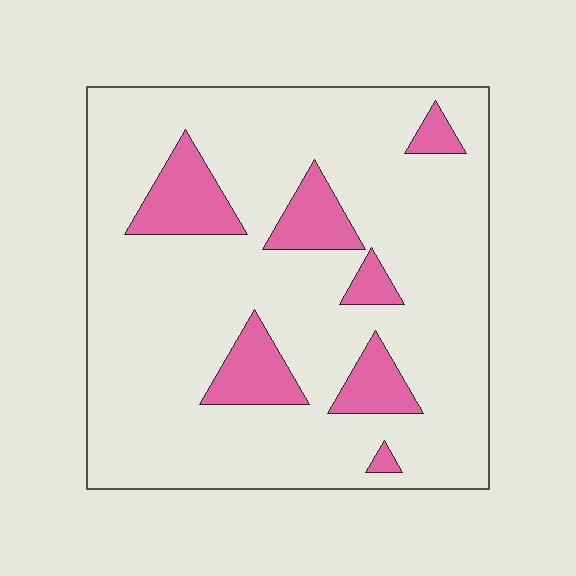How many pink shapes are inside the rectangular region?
7.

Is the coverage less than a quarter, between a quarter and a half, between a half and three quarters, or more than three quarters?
Less than a quarter.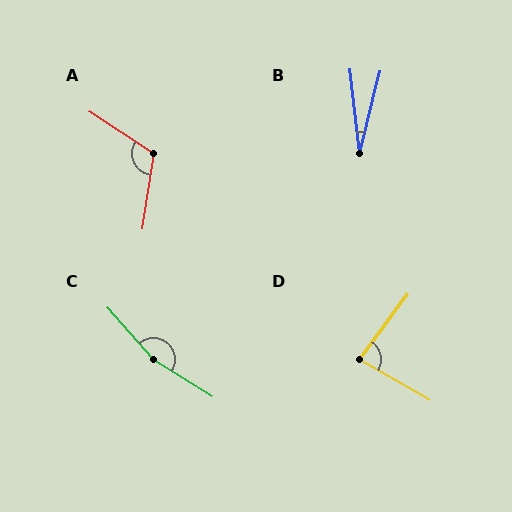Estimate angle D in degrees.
Approximately 83 degrees.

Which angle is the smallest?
B, at approximately 20 degrees.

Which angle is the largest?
C, at approximately 163 degrees.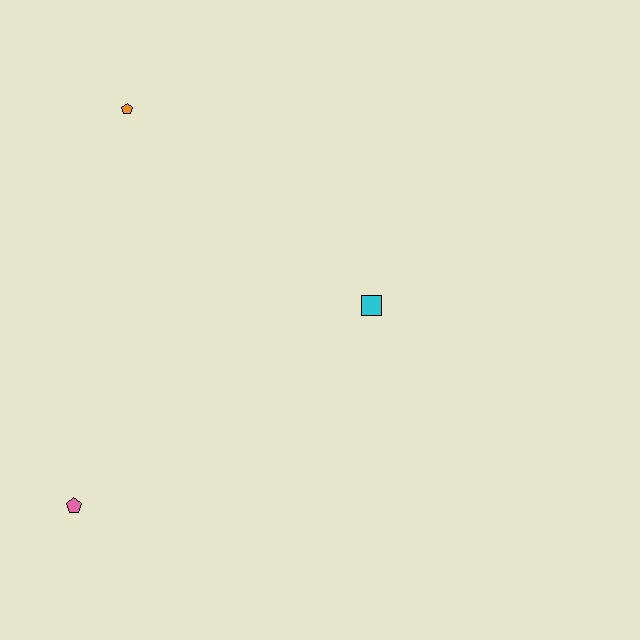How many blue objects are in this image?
There are no blue objects.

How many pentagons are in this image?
There are 2 pentagons.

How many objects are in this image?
There are 3 objects.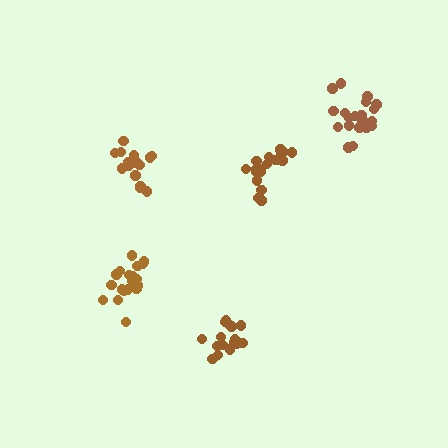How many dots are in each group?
Group 1: 21 dots, Group 2: 17 dots, Group 3: 20 dots, Group 4: 21 dots, Group 5: 17 dots (96 total).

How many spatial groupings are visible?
There are 5 spatial groupings.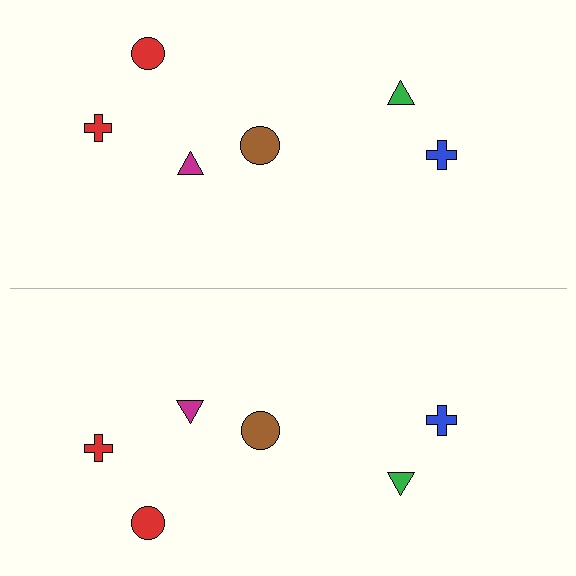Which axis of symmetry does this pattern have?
The pattern has a horizontal axis of symmetry running through the center of the image.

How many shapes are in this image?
There are 12 shapes in this image.